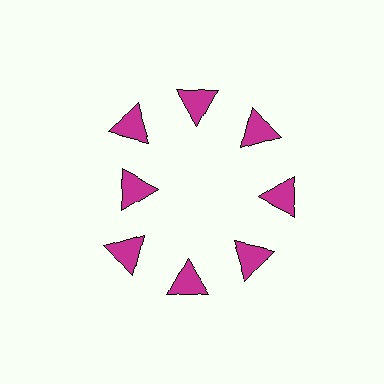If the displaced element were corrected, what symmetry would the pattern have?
It would have 8-fold rotational symmetry — the pattern would map onto itself every 45 degrees.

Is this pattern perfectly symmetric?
No. The 8 magenta triangles are arranged in a ring, but one element near the 9 o'clock position is pulled inward toward the center, breaking the 8-fold rotational symmetry.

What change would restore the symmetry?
The symmetry would be restored by moving it outward, back onto the ring so that all 8 triangles sit at equal angles and equal distance from the center.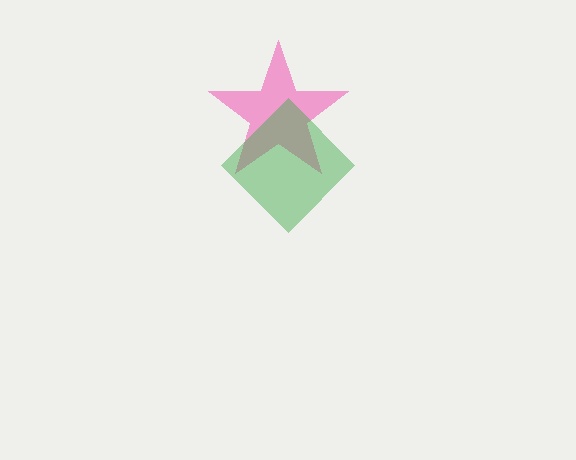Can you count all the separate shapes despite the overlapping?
Yes, there are 2 separate shapes.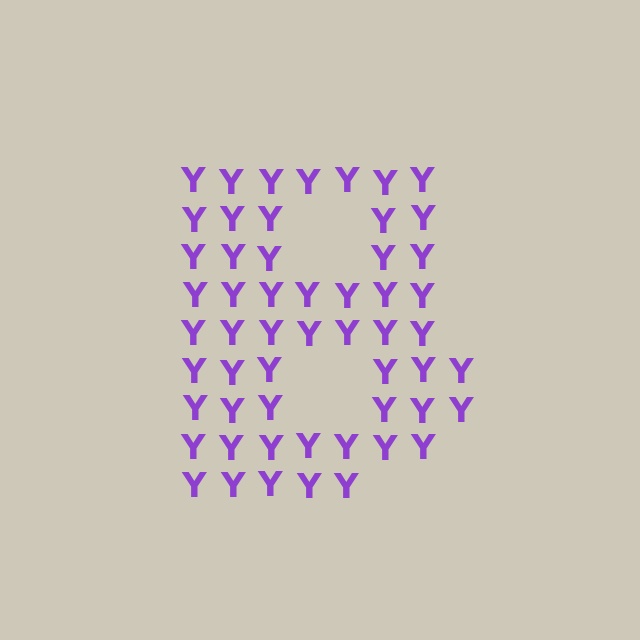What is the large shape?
The large shape is the letter B.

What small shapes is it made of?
It is made of small letter Y's.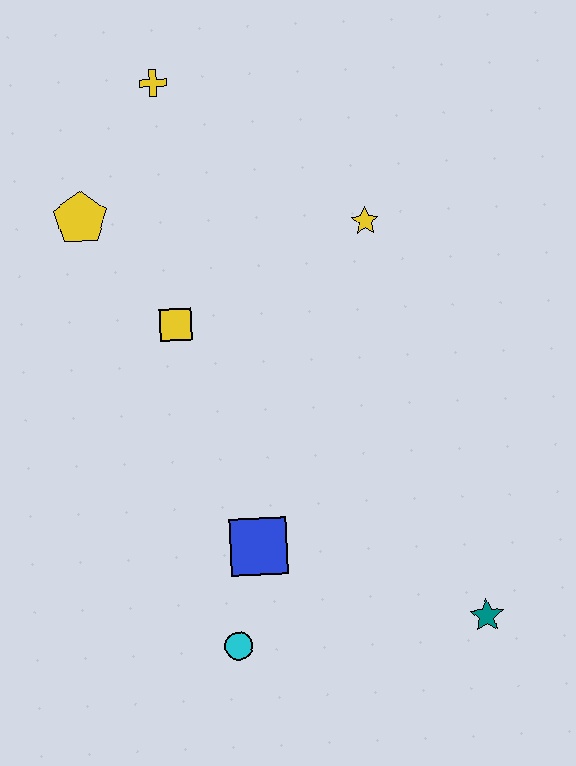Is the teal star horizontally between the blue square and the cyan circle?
No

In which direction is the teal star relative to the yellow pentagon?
The teal star is below the yellow pentagon.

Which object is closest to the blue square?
The cyan circle is closest to the blue square.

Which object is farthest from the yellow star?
The cyan circle is farthest from the yellow star.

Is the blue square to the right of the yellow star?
No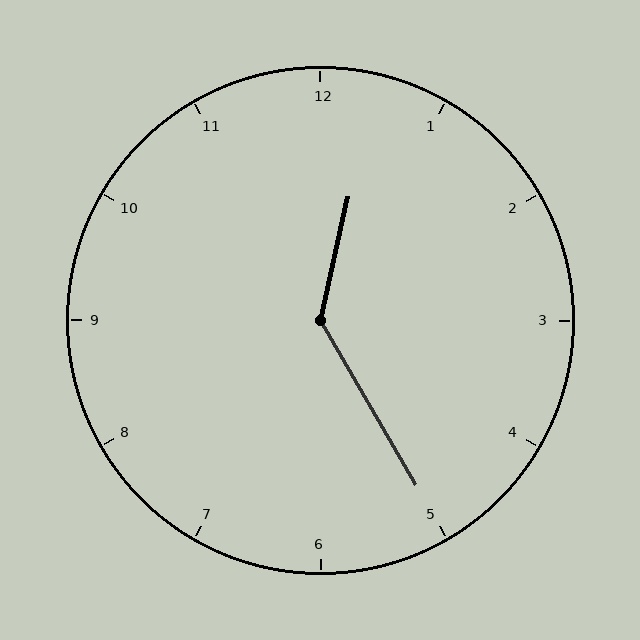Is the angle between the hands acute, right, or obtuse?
It is obtuse.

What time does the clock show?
12:25.